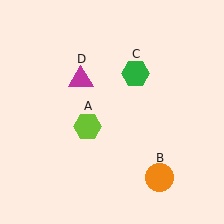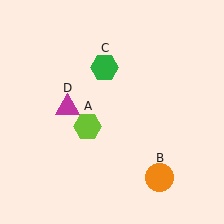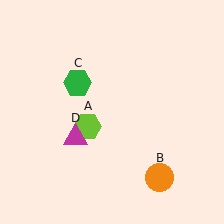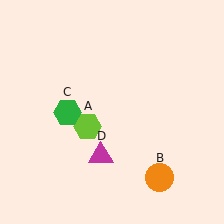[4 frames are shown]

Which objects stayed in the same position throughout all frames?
Lime hexagon (object A) and orange circle (object B) remained stationary.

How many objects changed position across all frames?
2 objects changed position: green hexagon (object C), magenta triangle (object D).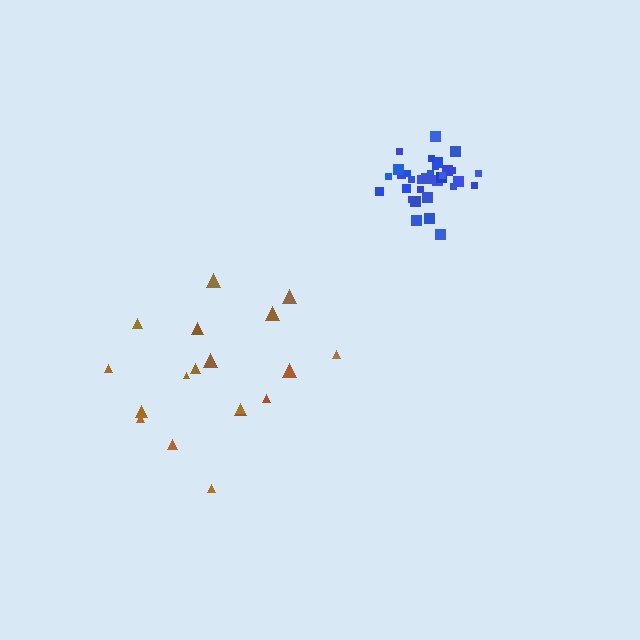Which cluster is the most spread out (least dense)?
Brown.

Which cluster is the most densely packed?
Blue.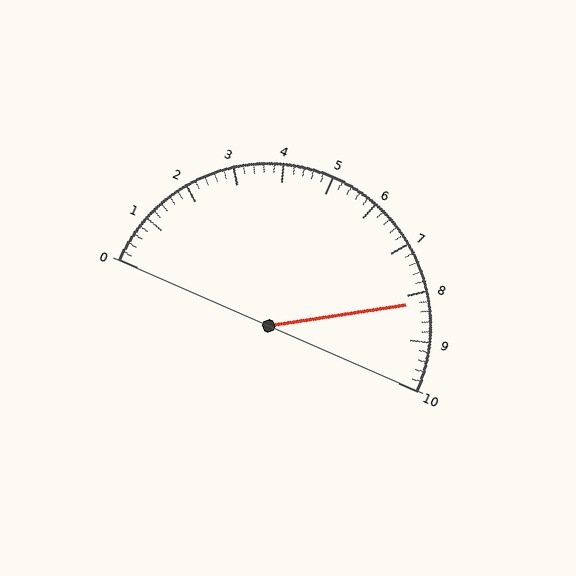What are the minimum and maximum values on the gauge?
The gauge ranges from 0 to 10.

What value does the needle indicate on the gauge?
The needle indicates approximately 8.2.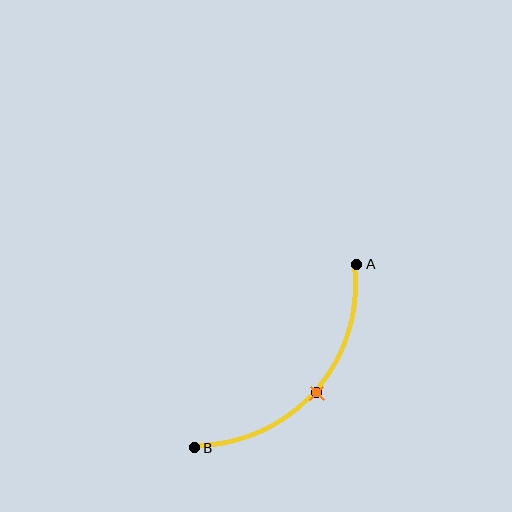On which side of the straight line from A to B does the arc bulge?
The arc bulges below and to the right of the straight line connecting A and B.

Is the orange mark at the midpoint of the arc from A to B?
Yes. The orange mark lies on the arc at equal arc-length from both A and B — it is the arc midpoint.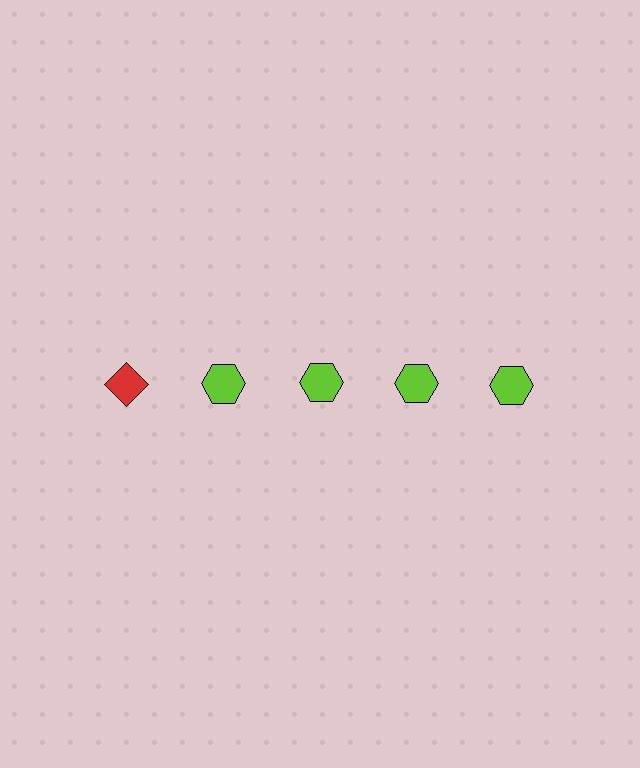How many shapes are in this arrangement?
There are 5 shapes arranged in a grid pattern.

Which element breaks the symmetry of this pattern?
The red diamond in the top row, leftmost column breaks the symmetry. All other shapes are lime hexagons.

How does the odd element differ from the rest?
It differs in both color (red instead of lime) and shape (diamond instead of hexagon).